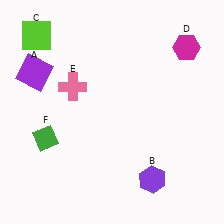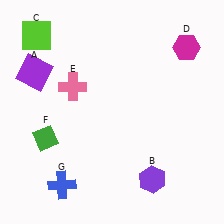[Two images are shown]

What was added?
A blue cross (G) was added in Image 2.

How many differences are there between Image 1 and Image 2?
There is 1 difference between the two images.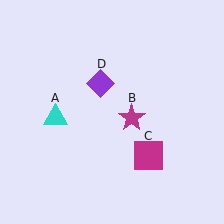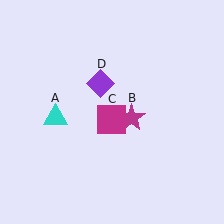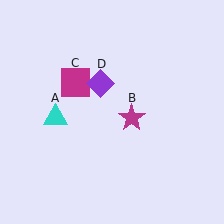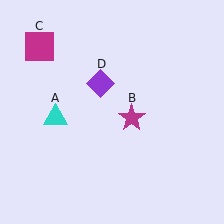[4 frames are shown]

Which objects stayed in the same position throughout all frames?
Cyan triangle (object A) and magenta star (object B) and purple diamond (object D) remained stationary.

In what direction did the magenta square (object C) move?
The magenta square (object C) moved up and to the left.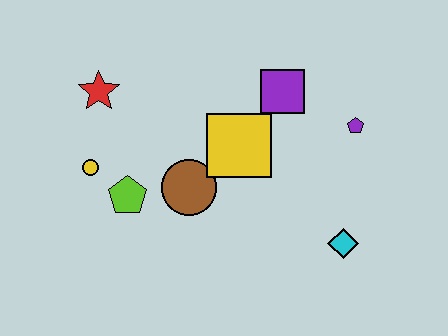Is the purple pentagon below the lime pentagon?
No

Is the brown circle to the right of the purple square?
No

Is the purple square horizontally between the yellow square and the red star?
No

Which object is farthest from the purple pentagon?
The yellow circle is farthest from the purple pentagon.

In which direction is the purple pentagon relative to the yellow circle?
The purple pentagon is to the right of the yellow circle.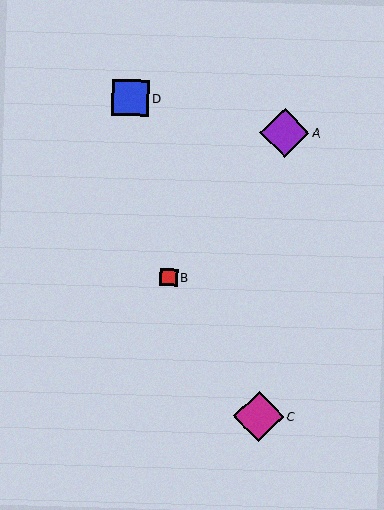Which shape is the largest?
The magenta diamond (labeled C) is the largest.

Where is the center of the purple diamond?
The center of the purple diamond is at (285, 133).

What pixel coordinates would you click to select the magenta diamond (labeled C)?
Click at (259, 416) to select the magenta diamond C.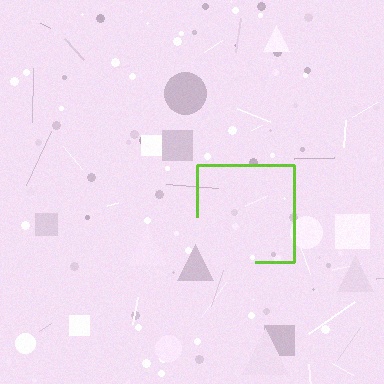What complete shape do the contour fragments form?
The contour fragments form a square.